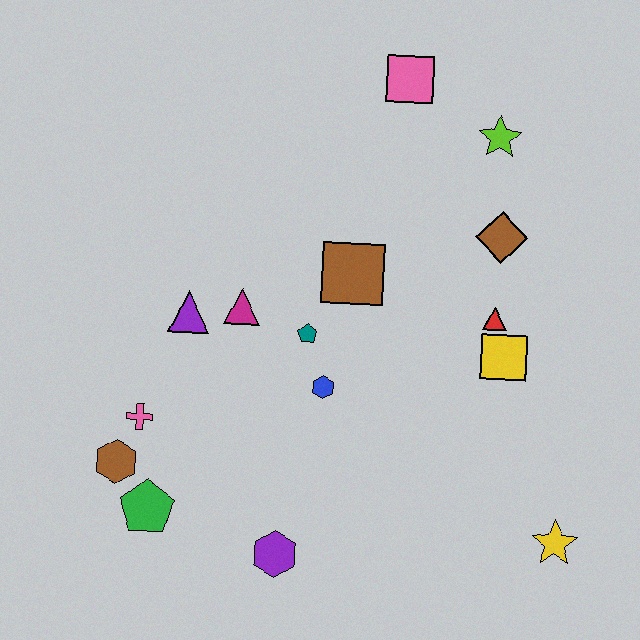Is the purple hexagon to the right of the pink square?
No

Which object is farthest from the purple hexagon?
The pink square is farthest from the purple hexagon.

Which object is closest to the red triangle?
The yellow square is closest to the red triangle.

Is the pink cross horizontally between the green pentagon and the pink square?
No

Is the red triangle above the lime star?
No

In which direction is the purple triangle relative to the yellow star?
The purple triangle is to the left of the yellow star.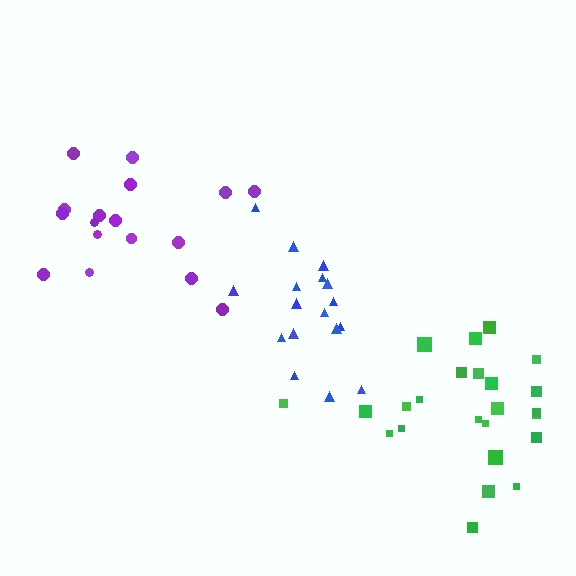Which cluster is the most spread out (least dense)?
Purple.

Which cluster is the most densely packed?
Blue.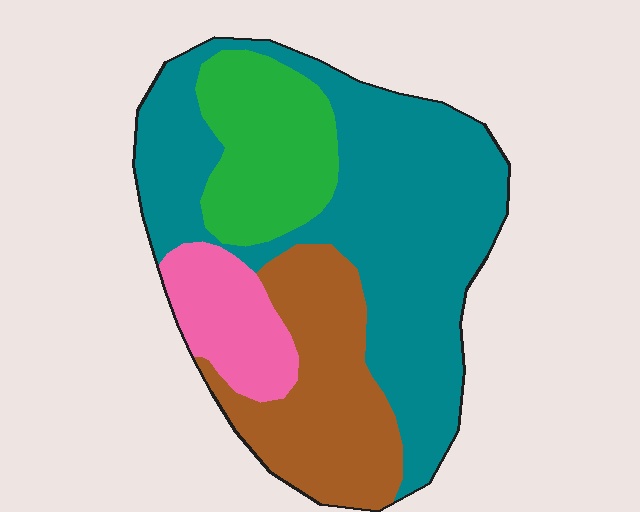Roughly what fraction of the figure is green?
Green takes up between a sixth and a third of the figure.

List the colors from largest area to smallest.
From largest to smallest: teal, brown, green, pink.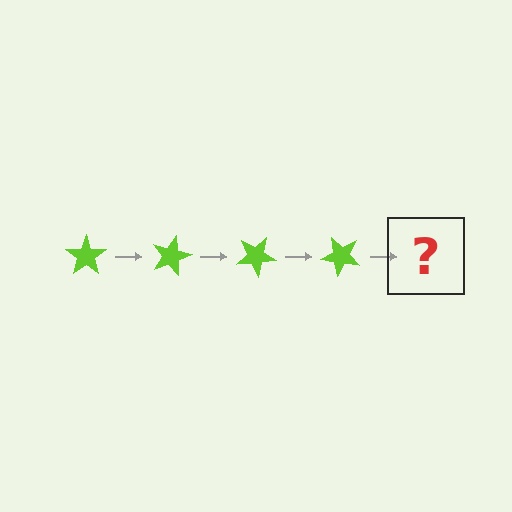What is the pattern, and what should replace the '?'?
The pattern is that the star rotates 15 degrees each step. The '?' should be a lime star rotated 60 degrees.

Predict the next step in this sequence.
The next step is a lime star rotated 60 degrees.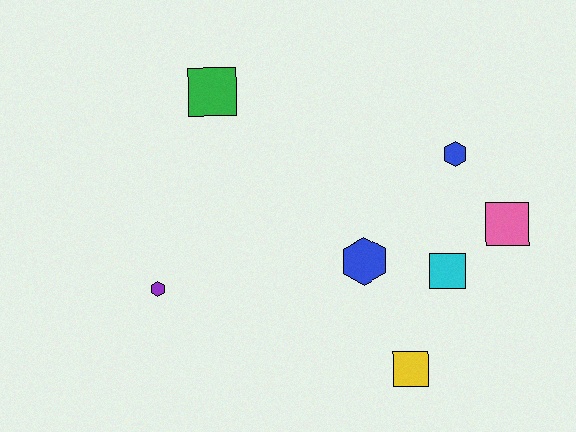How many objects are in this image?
There are 7 objects.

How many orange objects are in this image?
There are no orange objects.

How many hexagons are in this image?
There are 3 hexagons.